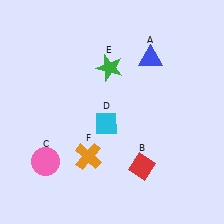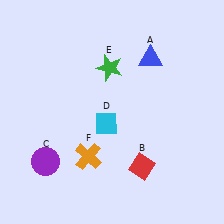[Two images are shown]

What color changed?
The circle (C) changed from pink in Image 1 to purple in Image 2.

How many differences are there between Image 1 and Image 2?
There is 1 difference between the two images.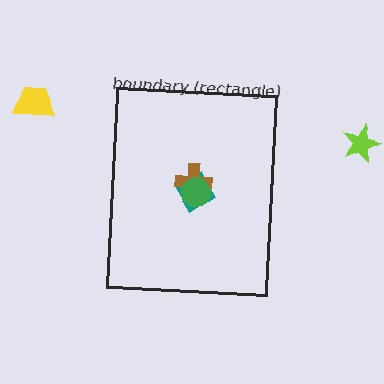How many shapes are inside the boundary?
3 inside, 2 outside.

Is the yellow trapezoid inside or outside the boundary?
Outside.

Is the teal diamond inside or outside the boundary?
Inside.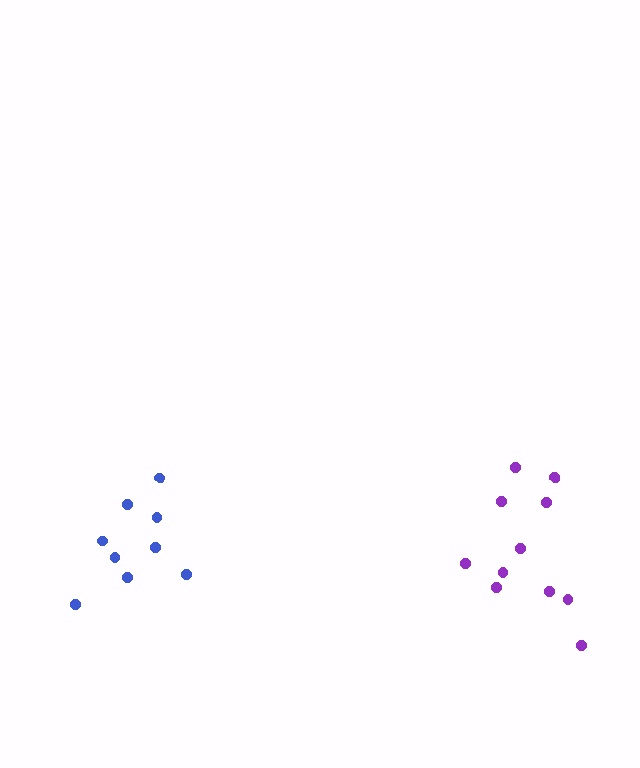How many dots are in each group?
Group 1: 9 dots, Group 2: 11 dots (20 total).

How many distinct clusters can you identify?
There are 2 distinct clusters.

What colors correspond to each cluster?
The clusters are colored: blue, purple.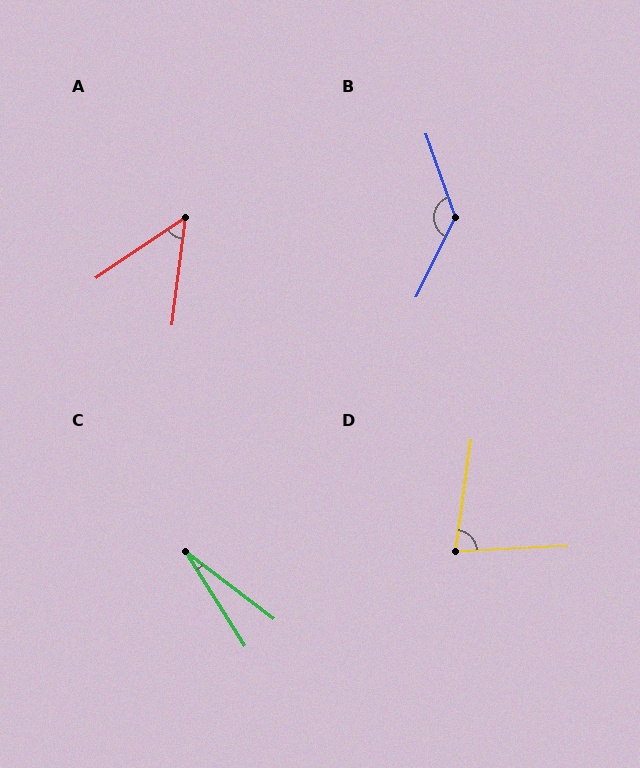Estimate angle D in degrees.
Approximately 79 degrees.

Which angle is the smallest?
C, at approximately 21 degrees.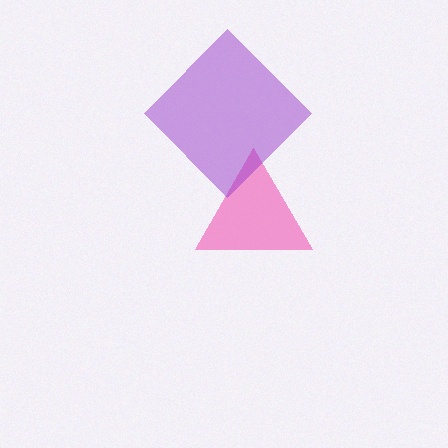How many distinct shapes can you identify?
There are 2 distinct shapes: a pink triangle, a purple diamond.